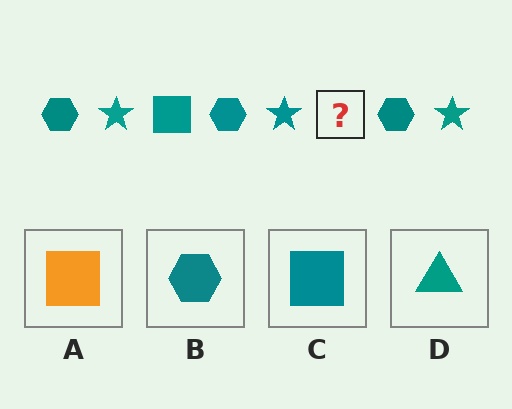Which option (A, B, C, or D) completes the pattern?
C.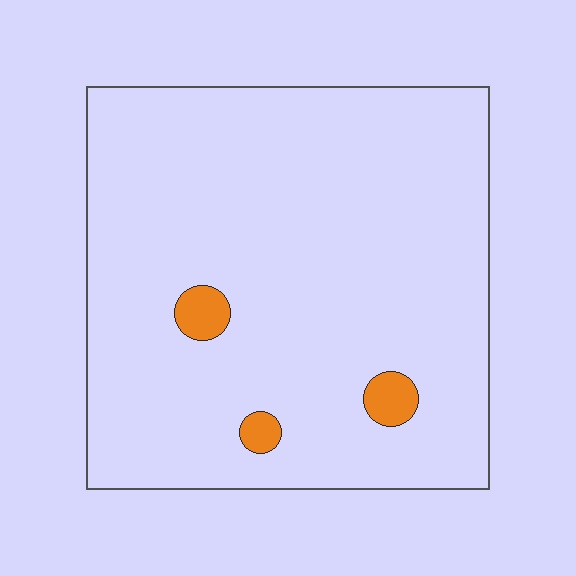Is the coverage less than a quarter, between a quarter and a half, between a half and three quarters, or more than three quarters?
Less than a quarter.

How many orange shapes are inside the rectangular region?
3.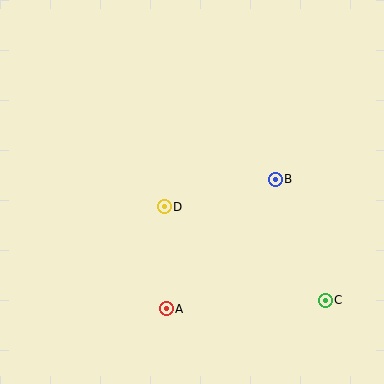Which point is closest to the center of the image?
Point D at (164, 207) is closest to the center.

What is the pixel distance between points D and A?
The distance between D and A is 102 pixels.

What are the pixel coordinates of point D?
Point D is at (164, 207).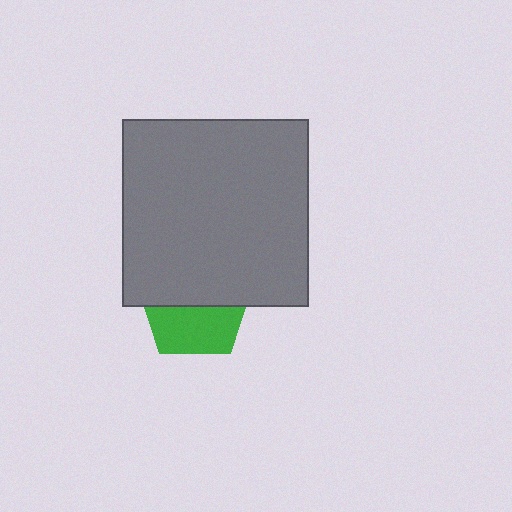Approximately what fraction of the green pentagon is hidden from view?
Roughly 55% of the green pentagon is hidden behind the gray square.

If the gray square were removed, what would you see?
You would see the complete green pentagon.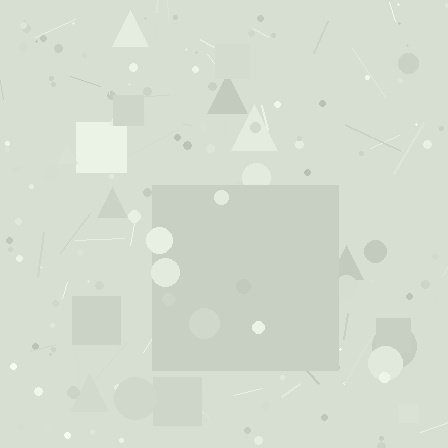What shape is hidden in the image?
A square is hidden in the image.